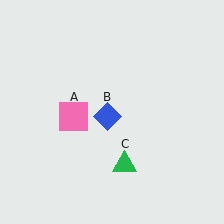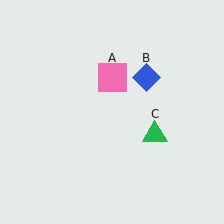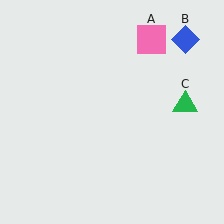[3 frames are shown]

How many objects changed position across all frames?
3 objects changed position: pink square (object A), blue diamond (object B), green triangle (object C).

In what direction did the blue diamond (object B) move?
The blue diamond (object B) moved up and to the right.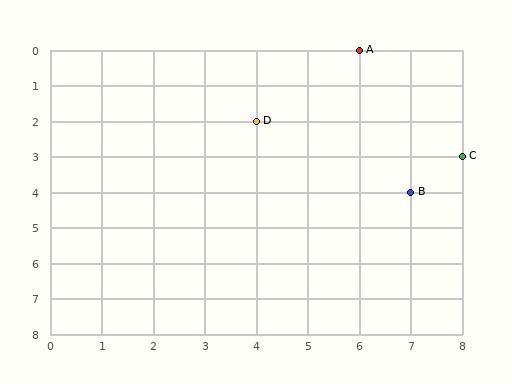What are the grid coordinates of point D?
Point D is at grid coordinates (4, 2).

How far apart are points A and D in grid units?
Points A and D are 2 columns and 2 rows apart (about 2.8 grid units diagonally).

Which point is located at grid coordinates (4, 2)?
Point D is at (4, 2).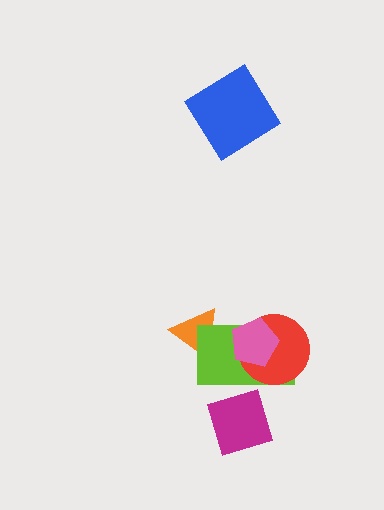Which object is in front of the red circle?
The pink pentagon is in front of the red circle.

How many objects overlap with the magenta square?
0 objects overlap with the magenta square.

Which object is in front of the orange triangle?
The lime rectangle is in front of the orange triangle.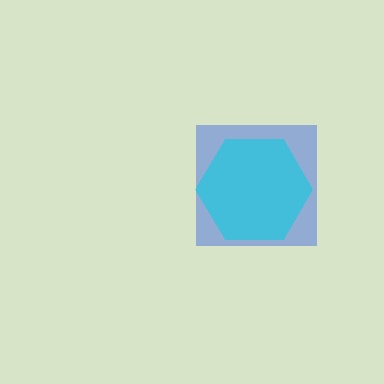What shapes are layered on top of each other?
The layered shapes are: a blue square, a cyan hexagon.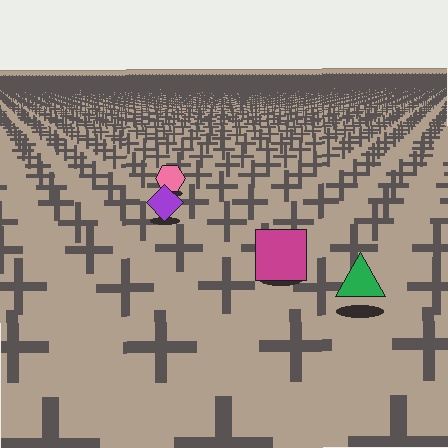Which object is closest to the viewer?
The green triangle is closest. The texture marks near it are larger and more spread out.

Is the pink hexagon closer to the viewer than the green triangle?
No. The green triangle is closer — you can tell from the texture gradient: the ground texture is coarser near it.